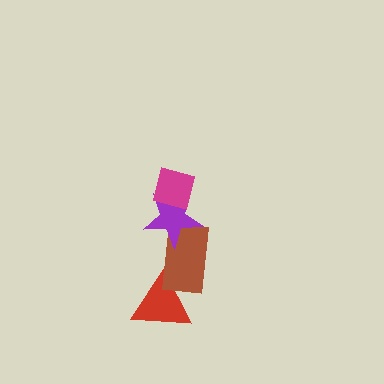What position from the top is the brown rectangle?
The brown rectangle is 3rd from the top.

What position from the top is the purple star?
The purple star is 2nd from the top.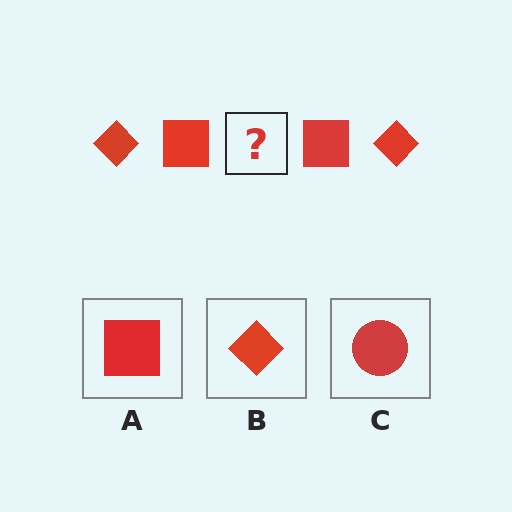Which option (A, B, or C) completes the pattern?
B.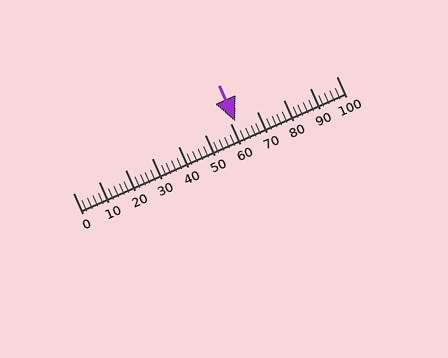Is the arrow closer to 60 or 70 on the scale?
The arrow is closer to 60.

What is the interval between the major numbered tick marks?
The major tick marks are spaced 10 units apart.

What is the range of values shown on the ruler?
The ruler shows values from 0 to 100.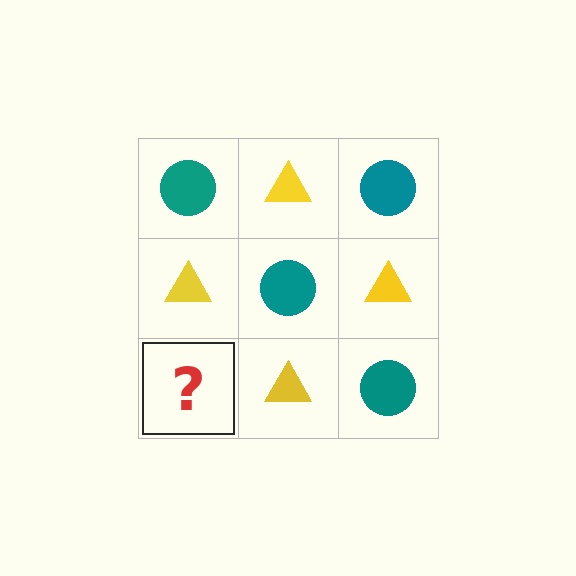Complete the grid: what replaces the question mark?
The question mark should be replaced with a teal circle.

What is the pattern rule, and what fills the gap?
The rule is that it alternates teal circle and yellow triangle in a checkerboard pattern. The gap should be filled with a teal circle.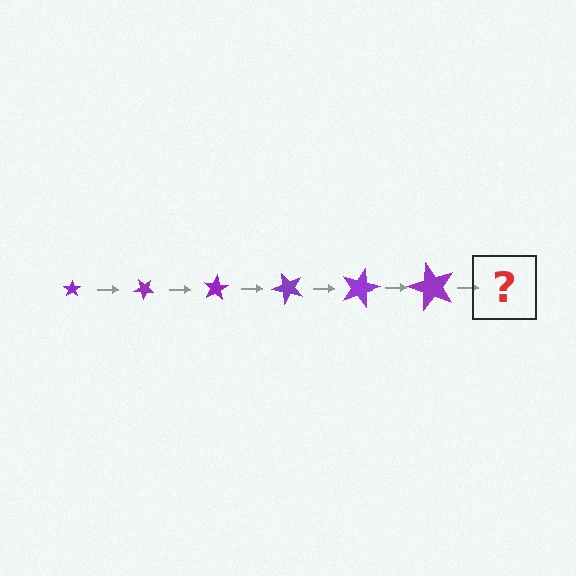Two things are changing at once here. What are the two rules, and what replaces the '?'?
The two rules are that the star grows larger each step and it rotates 40 degrees each step. The '?' should be a star, larger than the previous one and rotated 240 degrees from the start.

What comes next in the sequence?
The next element should be a star, larger than the previous one and rotated 240 degrees from the start.